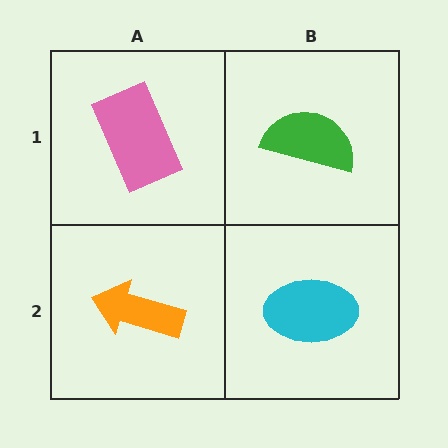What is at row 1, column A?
A pink rectangle.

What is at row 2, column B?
A cyan ellipse.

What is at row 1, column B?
A green semicircle.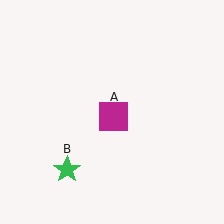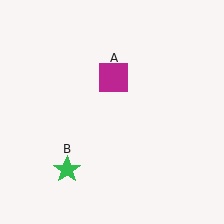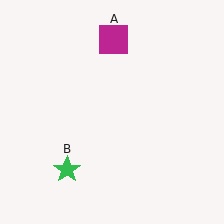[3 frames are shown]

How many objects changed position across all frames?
1 object changed position: magenta square (object A).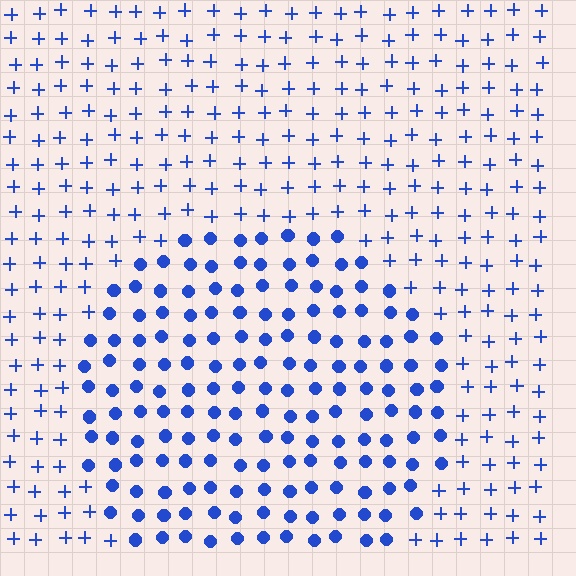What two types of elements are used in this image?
The image uses circles inside the circle region and plus signs outside it.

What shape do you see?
I see a circle.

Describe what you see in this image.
The image is filled with small blue elements arranged in a uniform grid. A circle-shaped region contains circles, while the surrounding area contains plus signs. The boundary is defined purely by the change in element shape.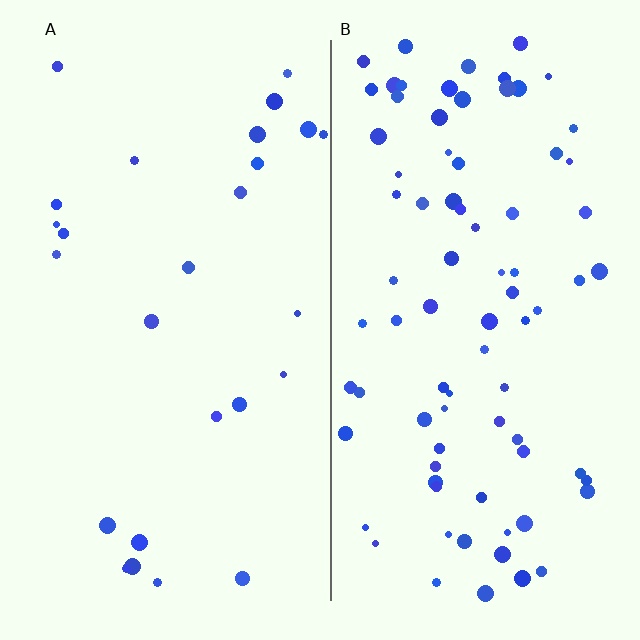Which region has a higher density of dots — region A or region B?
B (the right).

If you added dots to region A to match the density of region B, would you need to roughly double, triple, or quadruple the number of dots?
Approximately triple.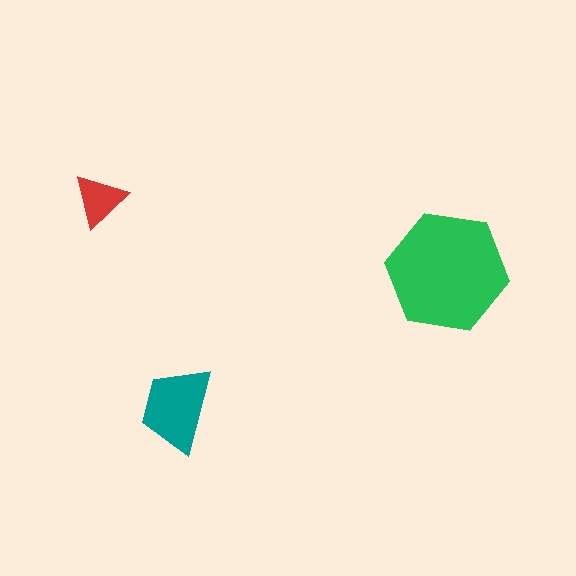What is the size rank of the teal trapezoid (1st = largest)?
2nd.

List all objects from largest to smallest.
The green hexagon, the teal trapezoid, the red triangle.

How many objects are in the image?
There are 3 objects in the image.